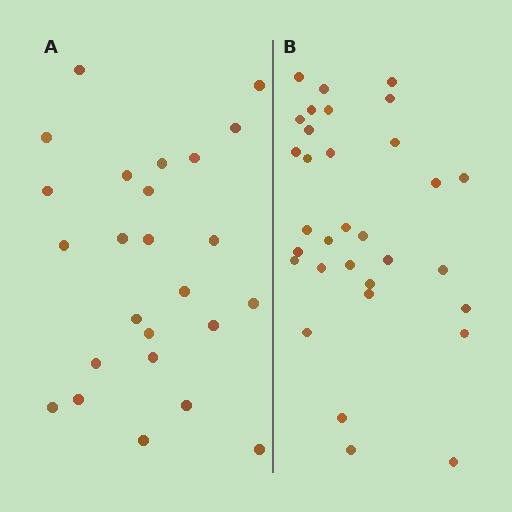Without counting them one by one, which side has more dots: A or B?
Region B (the right region) has more dots.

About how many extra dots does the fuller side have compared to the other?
Region B has roughly 8 or so more dots than region A.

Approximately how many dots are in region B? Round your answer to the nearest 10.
About 30 dots. (The exact count is 32, which rounds to 30.)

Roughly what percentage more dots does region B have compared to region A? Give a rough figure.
About 30% more.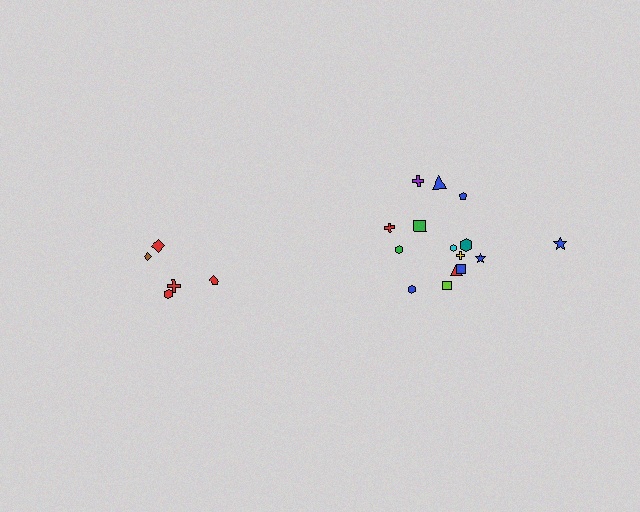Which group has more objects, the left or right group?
The right group.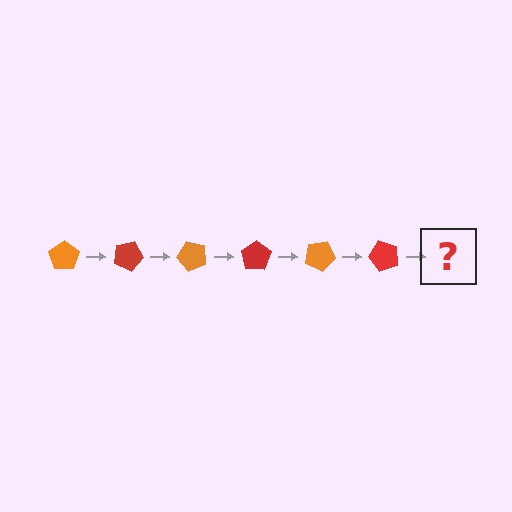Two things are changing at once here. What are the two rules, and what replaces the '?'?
The two rules are that it rotates 25 degrees each step and the color cycles through orange and red. The '?' should be an orange pentagon, rotated 150 degrees from the start.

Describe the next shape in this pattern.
It should be an orange pentagon, rotated 150 degrees from the start.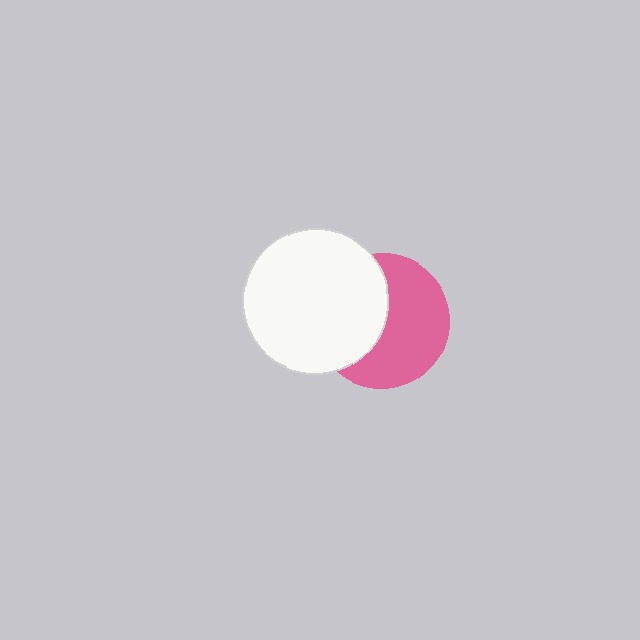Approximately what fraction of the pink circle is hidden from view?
Roughly 44% of the pink circle is hidden behind the white circle.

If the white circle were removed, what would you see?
You would see the complete pink circle.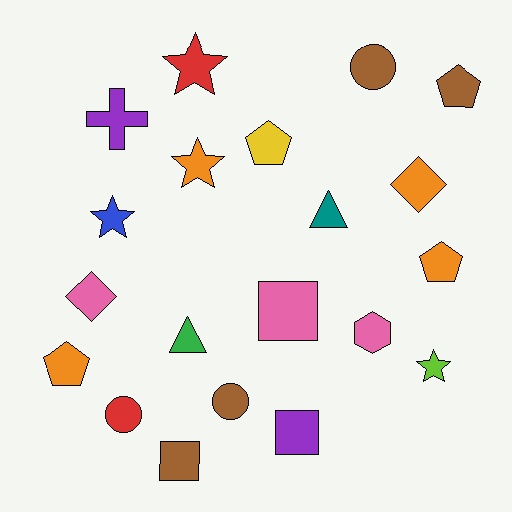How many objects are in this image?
There are 20 objects.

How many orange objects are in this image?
There are 4 orange objects.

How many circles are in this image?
There are 3 circles.